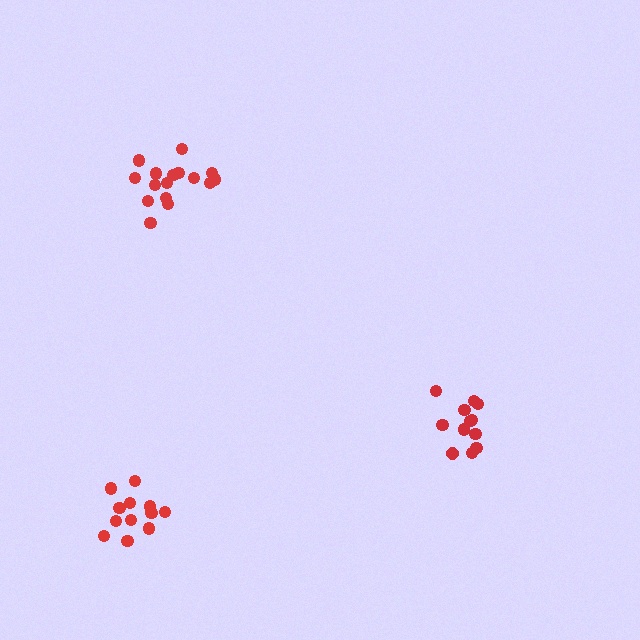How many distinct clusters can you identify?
There are 3 distinct clusters.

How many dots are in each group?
Group 1: 16 dots, Group 2: 12 dots, Group 3: 12 dots (40 total).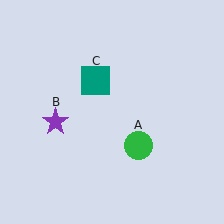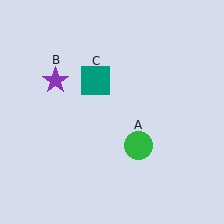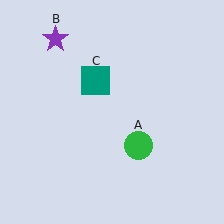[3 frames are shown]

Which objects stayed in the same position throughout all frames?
Green circle (object A) and teal square (object C) remained stationary.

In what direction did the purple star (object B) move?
The purple star (object B) moved up.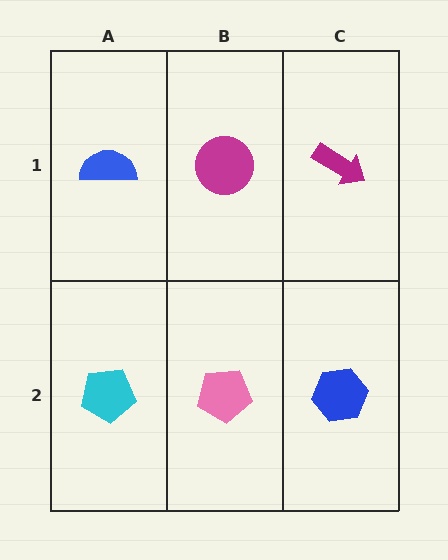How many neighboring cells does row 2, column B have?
3.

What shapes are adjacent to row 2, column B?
A magenta circle (row 1, column B), a cyan pentagon (row 2, column A), a blue hexagon (row 2, column C).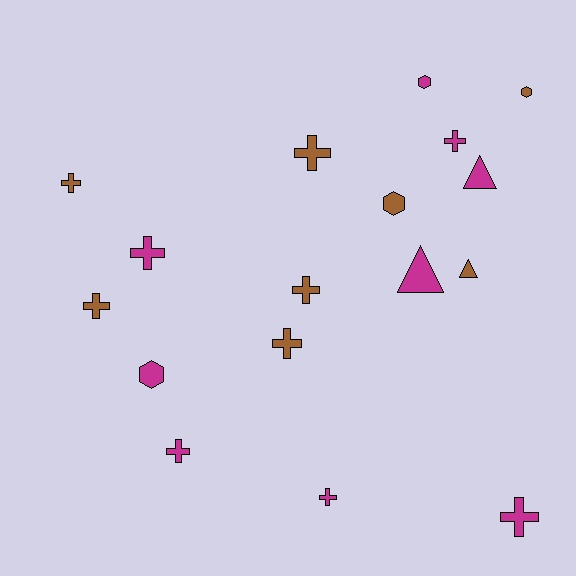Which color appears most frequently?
Magenta, with 9 objects.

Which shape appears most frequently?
Cross, with 10 objects.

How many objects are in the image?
There are 17 objects.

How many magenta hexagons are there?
There are 2 magenta hexagons.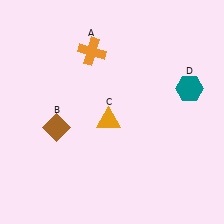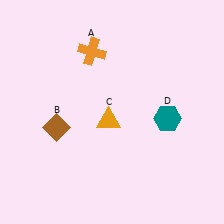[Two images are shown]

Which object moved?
The teal hexagon (D) moved down.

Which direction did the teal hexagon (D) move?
The teal hexagon (D) moved down.